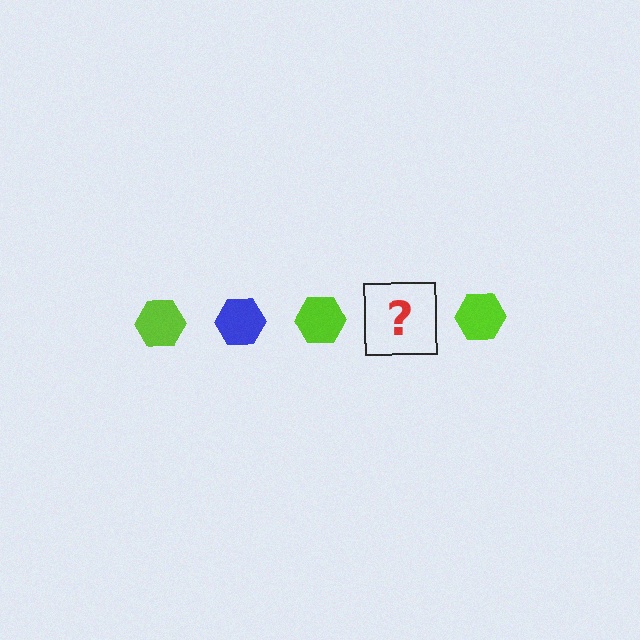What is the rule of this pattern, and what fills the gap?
The rule is that the pattern cycles through lime, blue hexagons. The gap should be filled with a blue hexagon.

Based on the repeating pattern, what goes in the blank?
The blank should be a blue hexagon.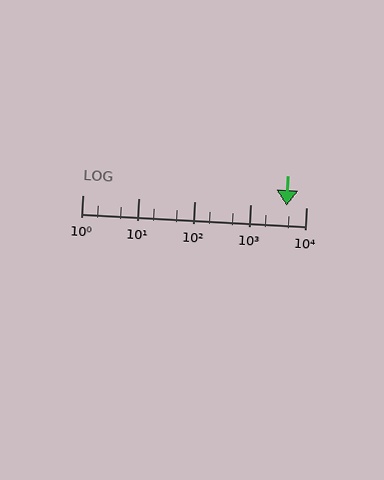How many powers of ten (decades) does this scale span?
The scale spans 4 decades, from 1 to 10000.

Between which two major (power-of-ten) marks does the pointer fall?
The pointer is between 1000 and 10000.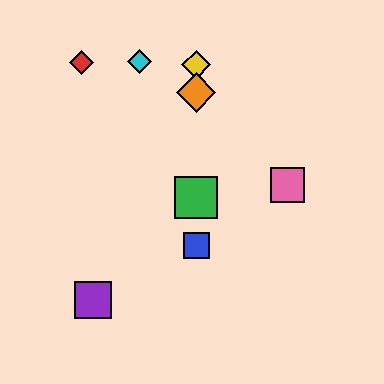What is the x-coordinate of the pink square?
The pink square is at x≈288.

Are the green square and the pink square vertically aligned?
No, the green square is at x≈196 and the pink square is at x≈288.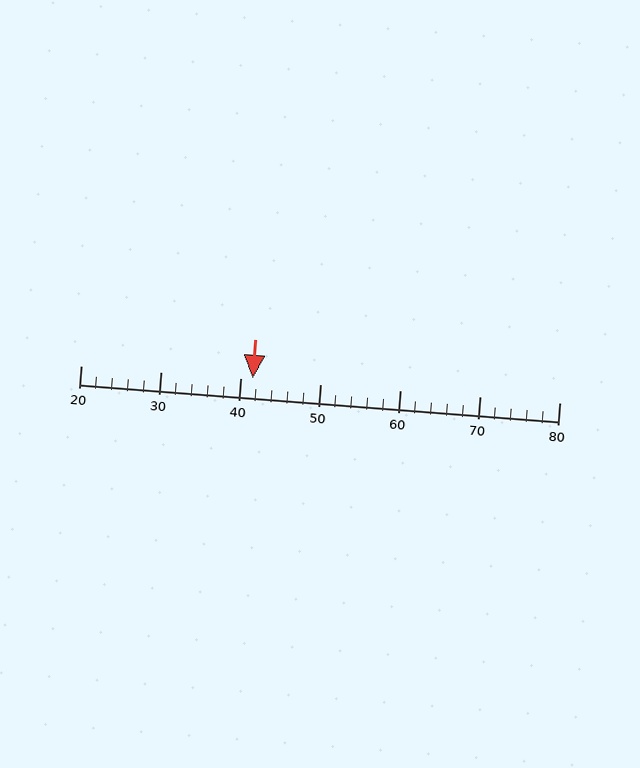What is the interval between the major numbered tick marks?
The major tick marks are spaced 10 units apart.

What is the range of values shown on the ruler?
The ruler shows values from 20 to 80.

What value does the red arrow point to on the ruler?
The red arrow points to approximately 42.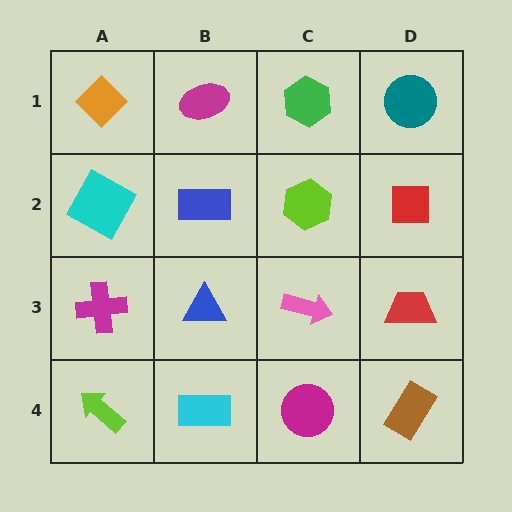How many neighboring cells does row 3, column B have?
4.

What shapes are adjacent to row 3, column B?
A blue rectangle (row 2, column B), a cyan rectangle (row 4, column B), a magenta cross (row 3, column A), a pink arrow (row 3, column C).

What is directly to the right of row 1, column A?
A magenta ellipse.